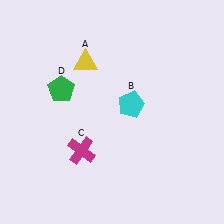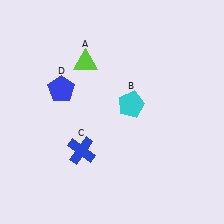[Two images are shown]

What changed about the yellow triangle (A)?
In Image 1, A is yellow. In Image 2, it changed to lime.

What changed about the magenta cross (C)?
In Image 1, C is magenta. In Image 2, it changed to blue.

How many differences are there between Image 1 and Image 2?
There are 3 differences between the two images.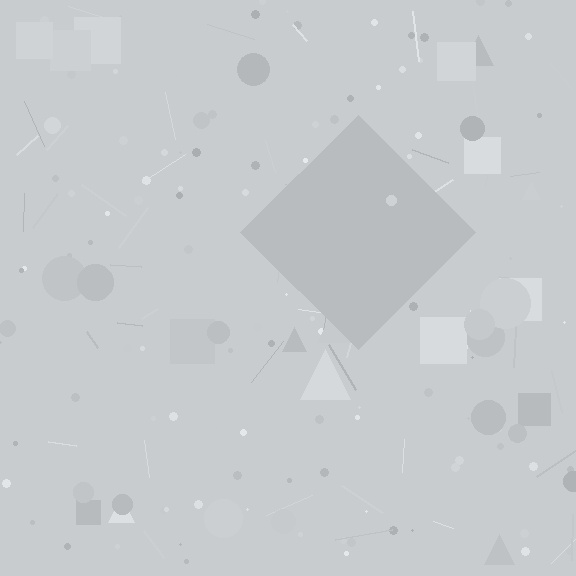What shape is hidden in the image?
A diamond is hidden in the image.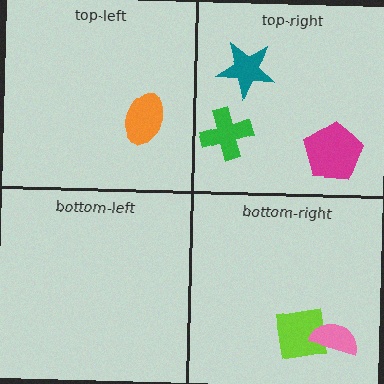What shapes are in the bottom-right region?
The lime square, the pink semicircle.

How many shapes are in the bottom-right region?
2.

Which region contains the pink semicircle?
The bottom-right region.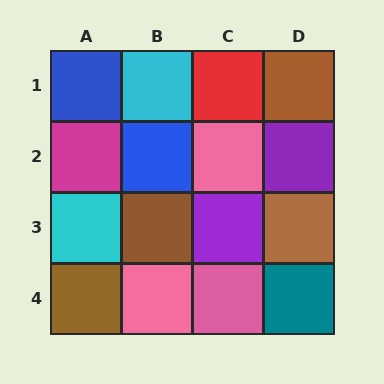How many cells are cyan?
2 cells are cyan.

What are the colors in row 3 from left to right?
Cyan, brown, purple, brown.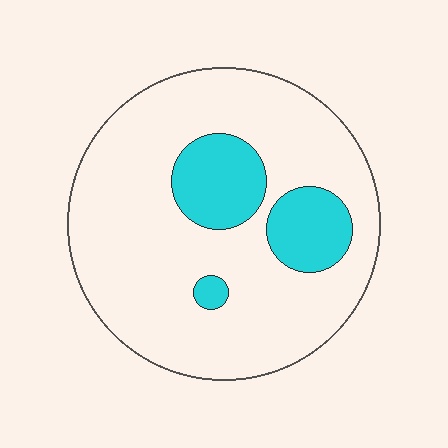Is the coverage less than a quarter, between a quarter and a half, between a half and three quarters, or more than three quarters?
Less than a quarter.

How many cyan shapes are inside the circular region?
3.